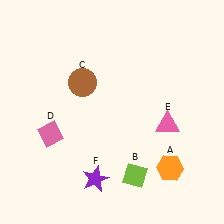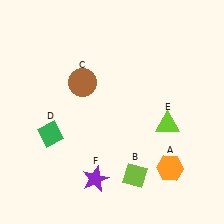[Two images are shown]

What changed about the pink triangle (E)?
In Image 1, E is pink. In Image 2, it changed to lime.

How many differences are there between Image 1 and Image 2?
There are 2 differences between the two images.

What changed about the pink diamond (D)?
In Image 1, D is pink. In Image 2, it changed to green.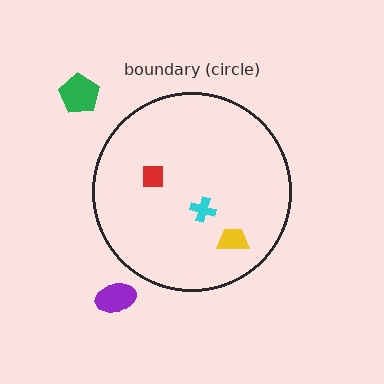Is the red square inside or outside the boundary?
Inside.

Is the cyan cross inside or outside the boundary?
Inside.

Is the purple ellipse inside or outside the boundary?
Outside.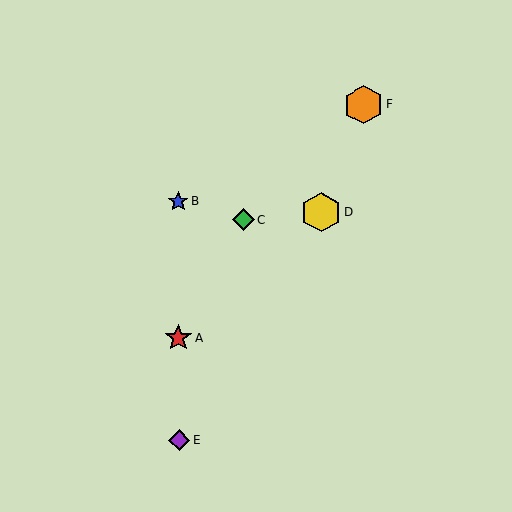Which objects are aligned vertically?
Objects A, B, E are aligned vertically.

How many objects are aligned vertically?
3 objects (A, B, E) are aligned vertically.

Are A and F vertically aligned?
No, A is at x≈179 and F is at x≈364.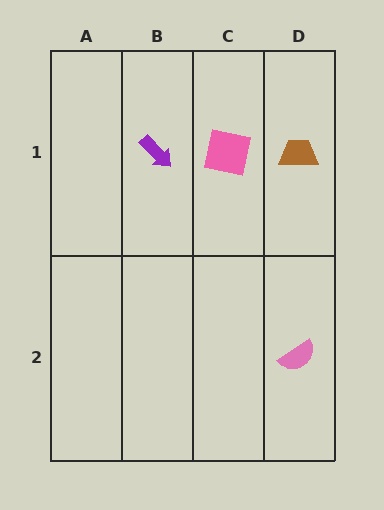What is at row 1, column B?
A purple arrow.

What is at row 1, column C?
A pink square.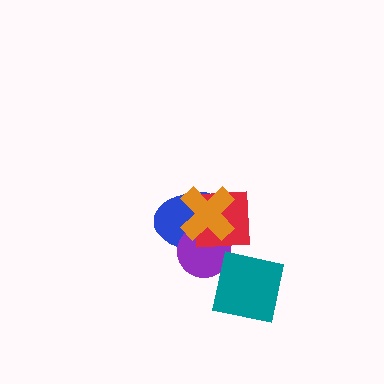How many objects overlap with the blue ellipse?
3 objects overlap with the blue ellipse.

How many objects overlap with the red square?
3 objects overlap with the red square.